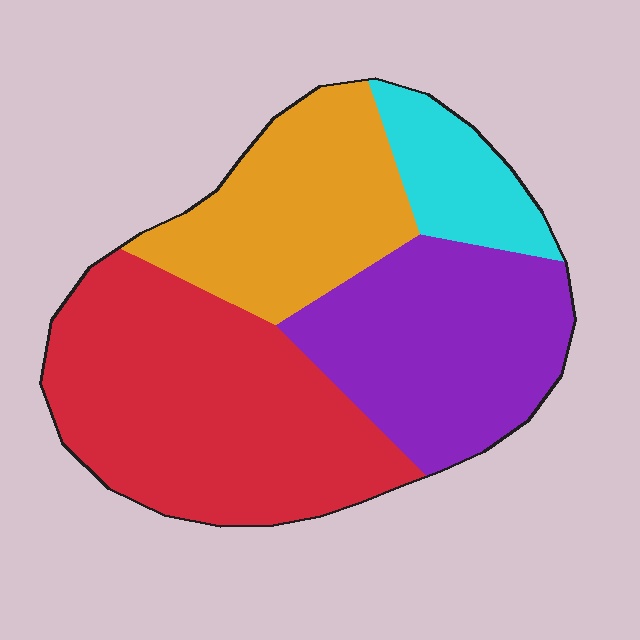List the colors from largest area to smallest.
From largest to smallest: red, purple, orange, cyan.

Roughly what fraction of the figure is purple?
Purple covers 27% of the figure.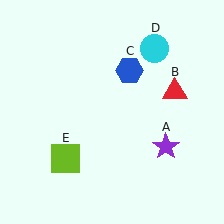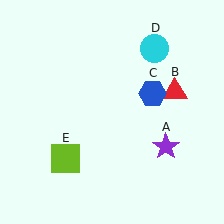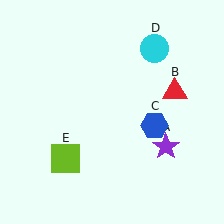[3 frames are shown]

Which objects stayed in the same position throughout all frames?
Purple star (object A) and red triangle (object B) and cyan circle (object D) and lime square (object E) remained stationary.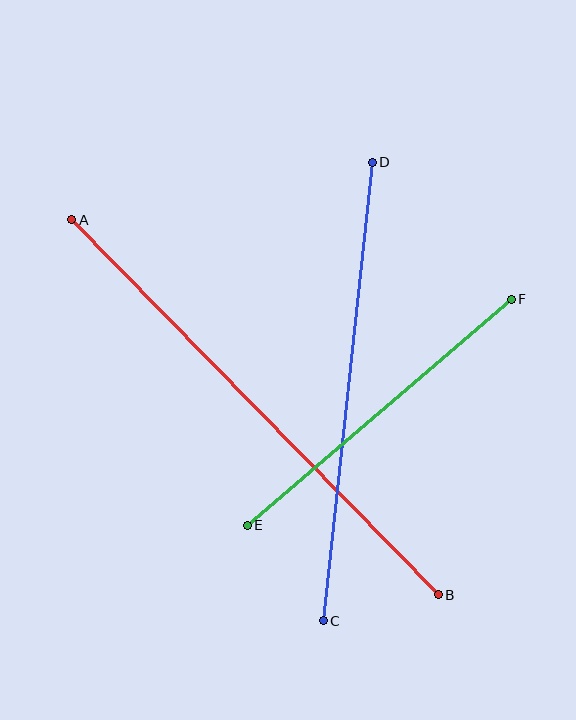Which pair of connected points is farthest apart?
Points A and B are farthest apart.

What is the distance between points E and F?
The distance is approximately 347 pixels.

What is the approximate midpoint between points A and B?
The midpoint is at approximately (255, 407) pixels.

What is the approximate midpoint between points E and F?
The midpoint is at approximately (379, 412) pixels.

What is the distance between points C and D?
The distance is approximately 461 pixels.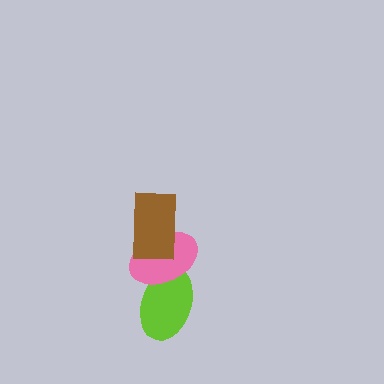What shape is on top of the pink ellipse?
The brown rectangle is on top of the pink ellipse.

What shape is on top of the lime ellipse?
The pink ellipse is on top of the lime ellipse.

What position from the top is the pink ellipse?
The pink ellipse is 2nd from the top.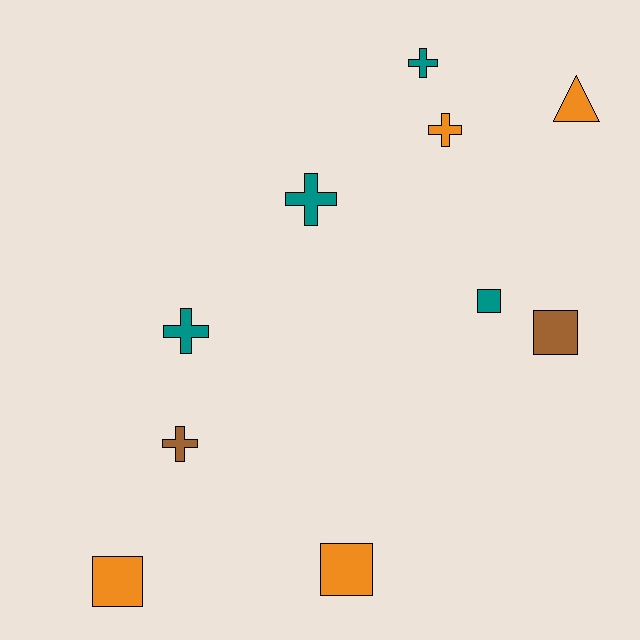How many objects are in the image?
There are 10 objects.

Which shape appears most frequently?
Cross, with 5 objects.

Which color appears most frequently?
Teal, with 4 objects.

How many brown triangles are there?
There are no brown triangles.